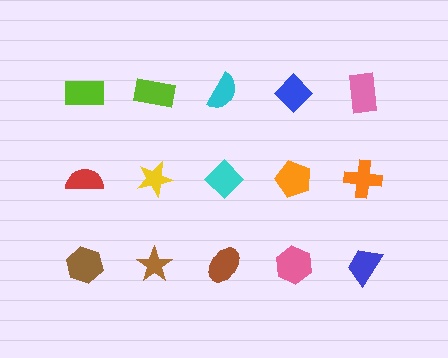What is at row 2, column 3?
A cyan diamond.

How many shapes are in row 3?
5 shapes.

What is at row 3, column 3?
A brown ellipse.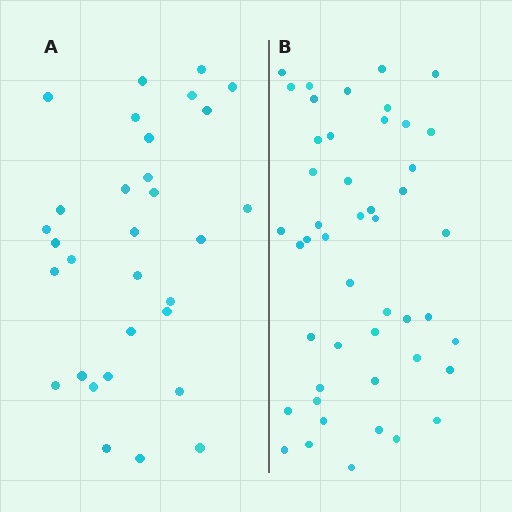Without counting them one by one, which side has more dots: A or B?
Region B (the right region) has more dots.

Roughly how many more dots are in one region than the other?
Region B has approximately 15 more dots than region A.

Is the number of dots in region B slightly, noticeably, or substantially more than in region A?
Region B has substantially more. The ratio is roughly 1.5 to 1.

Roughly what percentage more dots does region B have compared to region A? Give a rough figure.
About 50% more.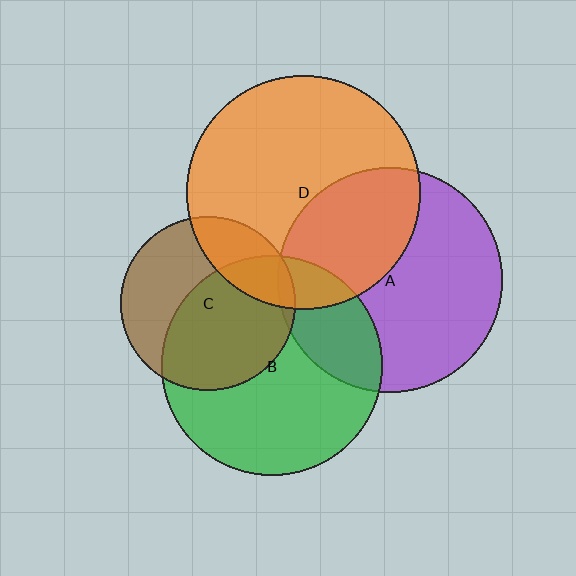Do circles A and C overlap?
Yes.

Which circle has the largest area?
Circle D (orange).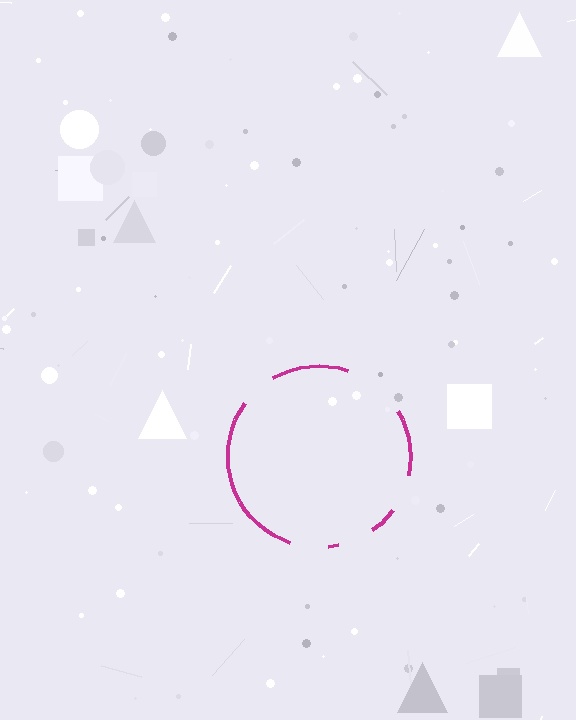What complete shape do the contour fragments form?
The contour fragments form a circle.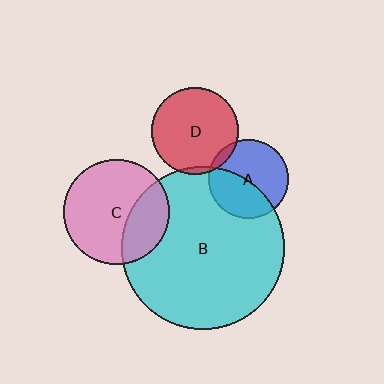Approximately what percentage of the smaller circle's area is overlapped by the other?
Approximately 5%.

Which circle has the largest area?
Circle B (cyan).